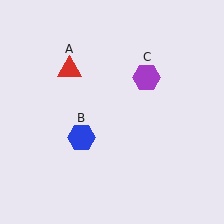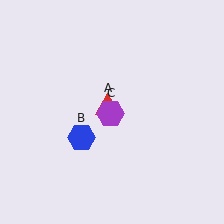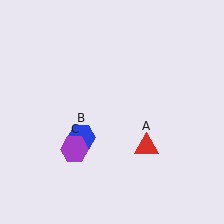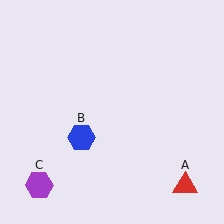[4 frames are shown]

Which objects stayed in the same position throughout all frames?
Blue hexagon (object B) remained stationary.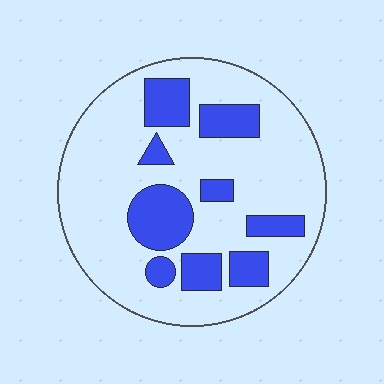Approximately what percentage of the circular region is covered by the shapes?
Approximately 25%.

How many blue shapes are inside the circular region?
9.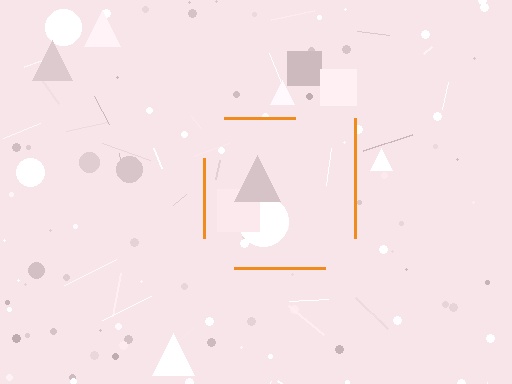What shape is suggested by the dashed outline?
The dashed outline suggests a square.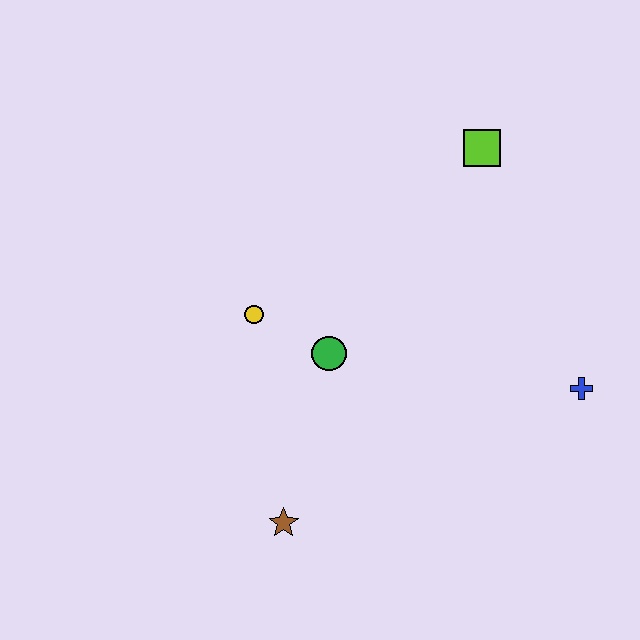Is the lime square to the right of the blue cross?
No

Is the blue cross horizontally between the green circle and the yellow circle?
No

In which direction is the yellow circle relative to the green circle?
The yellow circle is to the left of the green circle.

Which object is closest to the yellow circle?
The green circle is closest to the yellow circle.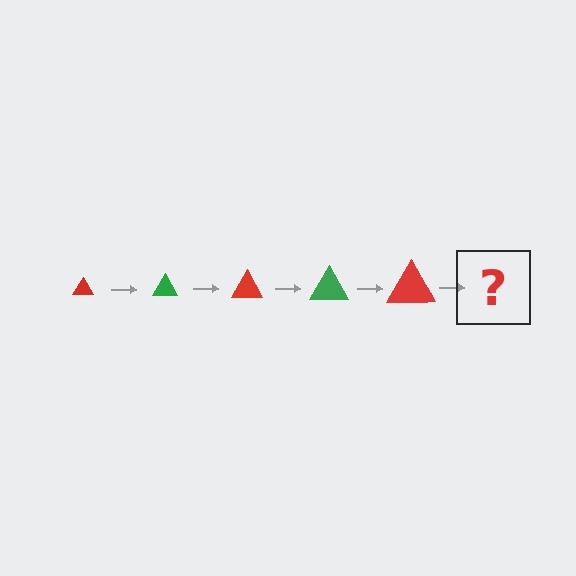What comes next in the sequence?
The next element should be a green triangle, larger than the previous one.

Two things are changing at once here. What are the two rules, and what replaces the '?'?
The two rules are that the triangle grows larger each step and the color cycles through red and green. The '?' should be a green triangle, larger than the previous one.